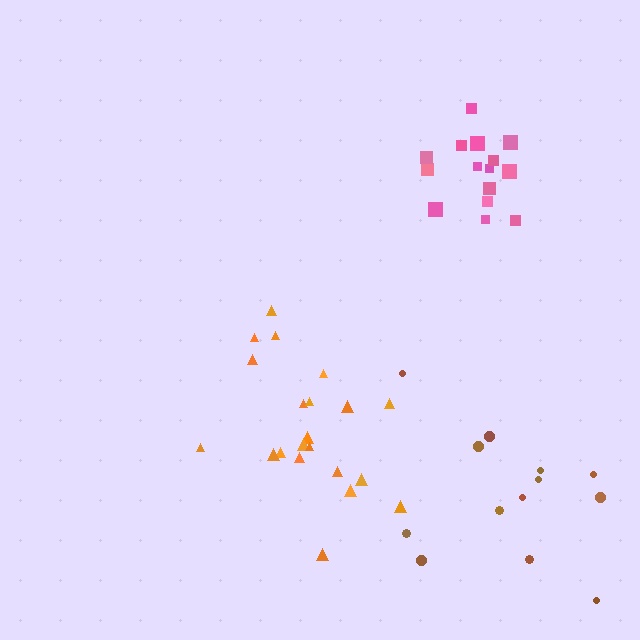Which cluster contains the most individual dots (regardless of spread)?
Orange (21).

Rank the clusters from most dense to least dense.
pink, orange, brown.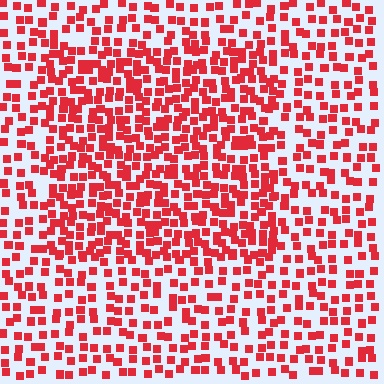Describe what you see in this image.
The image contains small red elements arranged at two different densities. A rectangle-shaped region is visible where the elements are more densely packed than the surrounding area.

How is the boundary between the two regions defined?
The boundary is defined by a change in element density (approximately 1.8x ratio). All elements are the same color, size, and shape.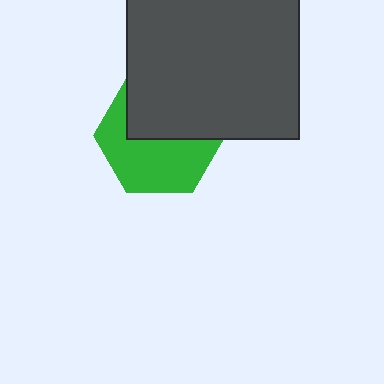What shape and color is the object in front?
The object in front is a dark gray square.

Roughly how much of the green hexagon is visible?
About half of it is visible (roughly 54%).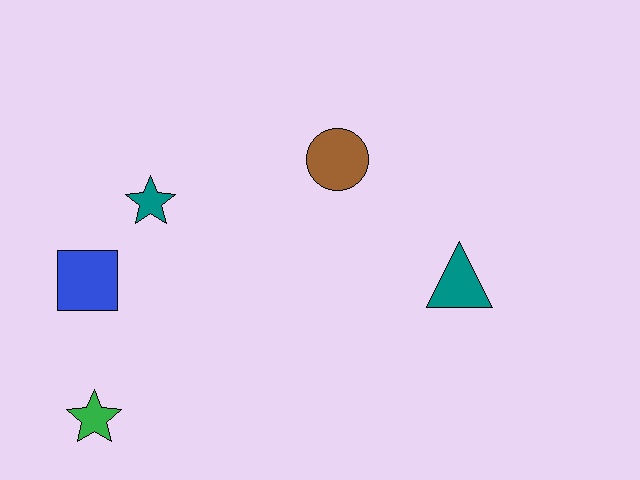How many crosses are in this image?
There are no crosses.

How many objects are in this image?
There are 5 objects.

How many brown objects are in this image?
There is 1 brown object.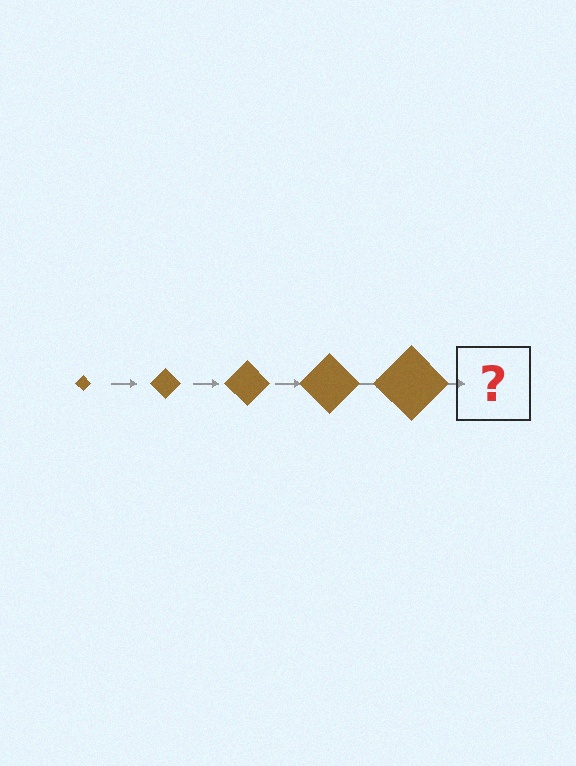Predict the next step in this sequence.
The next step is a brown diamond, larger than the previous one.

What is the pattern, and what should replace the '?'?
The pattern is that the diamond gets progressively larger each step. The '?' should be a brown diamond, larger than the previous one.